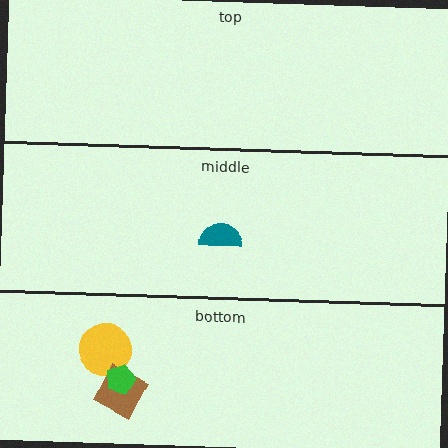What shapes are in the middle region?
The teal semicircle.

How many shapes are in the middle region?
1.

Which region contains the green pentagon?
The bottom region.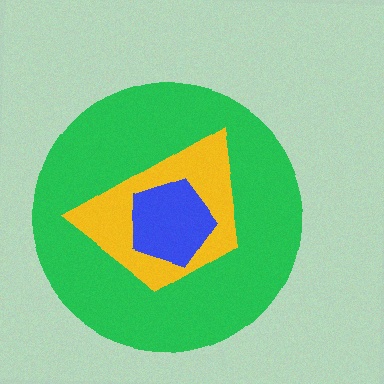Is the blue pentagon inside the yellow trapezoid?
Yes.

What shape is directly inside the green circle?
The yellow trapezoid.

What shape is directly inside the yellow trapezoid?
The blue pentagon.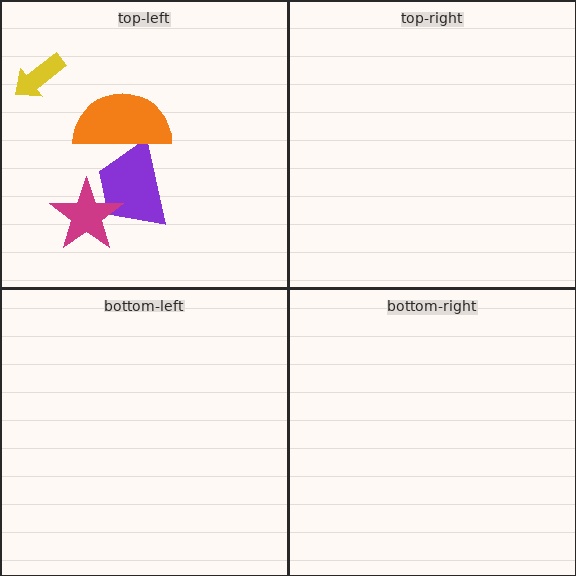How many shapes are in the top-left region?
4.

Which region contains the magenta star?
The top-left region.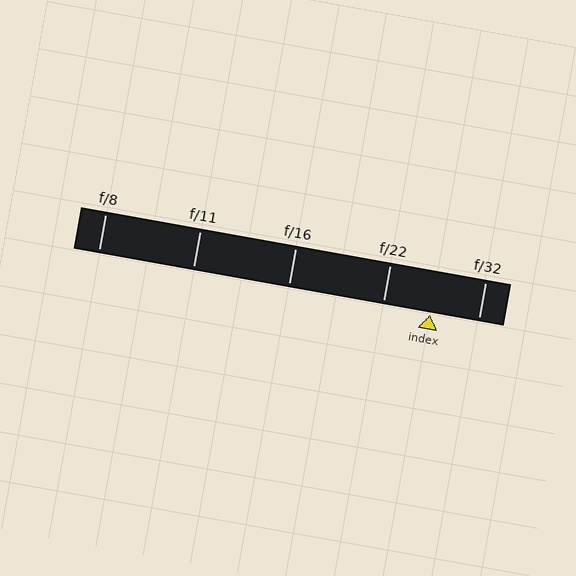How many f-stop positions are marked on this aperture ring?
There are 5 f-stop positions marked.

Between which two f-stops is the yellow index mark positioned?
The index mark is between f/22 and f/32.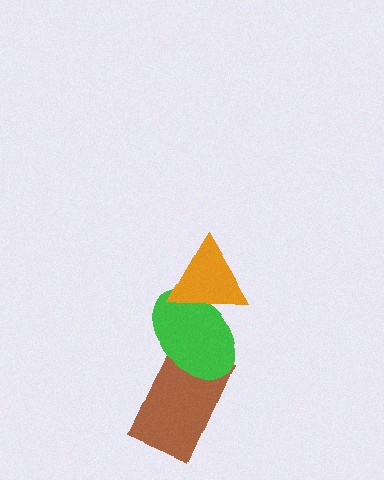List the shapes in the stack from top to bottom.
From top to bottom: the orange triangle, the green ellipse, the brown rectangle.